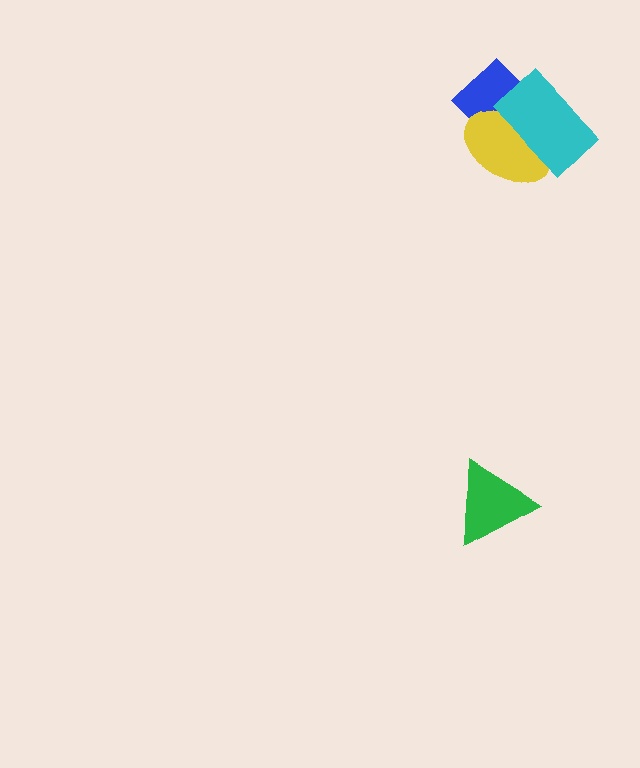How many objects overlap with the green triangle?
0 objects overlap with the green triangle.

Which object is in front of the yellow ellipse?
The cyan rectangle is in front of the yellow ellipse.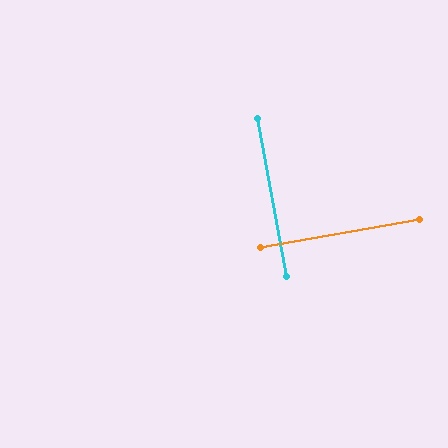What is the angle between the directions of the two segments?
Approximately 89 degrees.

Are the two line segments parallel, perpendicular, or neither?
Perpendicular — they meet at approximately 89°.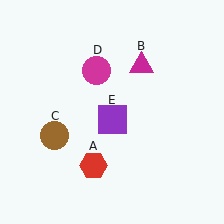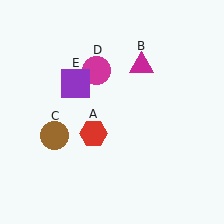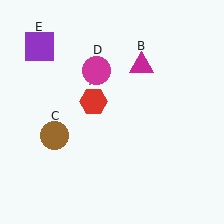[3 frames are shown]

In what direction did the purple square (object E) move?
The purple square (object E) moved up and to the left.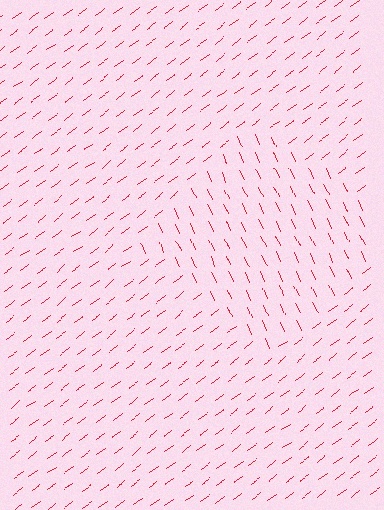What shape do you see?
I see a diamond.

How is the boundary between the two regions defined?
The boundary is defined purely by a change in line orientation (approximately 78 degrees difference). All lines are the same color and thickness.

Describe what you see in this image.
The image is filled with small red line segments. A diamond region in the image has lines oriented differently from the surrounding lines, creating a visible texture boundary.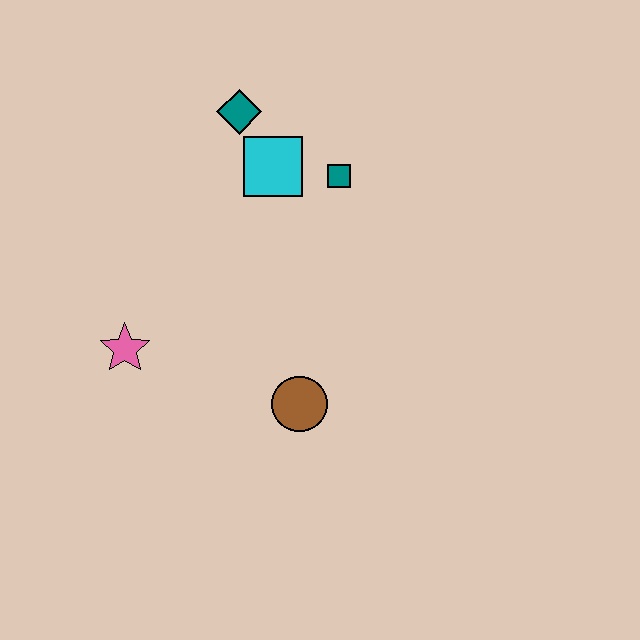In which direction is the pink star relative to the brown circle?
The pink star is to the left of the brown circle.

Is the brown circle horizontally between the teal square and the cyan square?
Yes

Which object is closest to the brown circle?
The pink star is closest to the brown circle.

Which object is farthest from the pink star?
The teal square is farthest from the pink star.